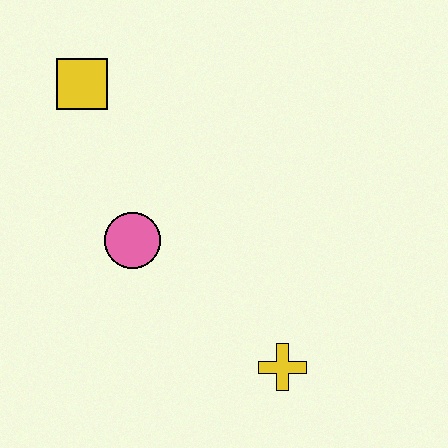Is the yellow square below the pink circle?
No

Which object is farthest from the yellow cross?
The yellow square is farthest from the yellow cross.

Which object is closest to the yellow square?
The pink circle is closest to the yellow square.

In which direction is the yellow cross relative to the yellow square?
The yellow cross is below the yellow square.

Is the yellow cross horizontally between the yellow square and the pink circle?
No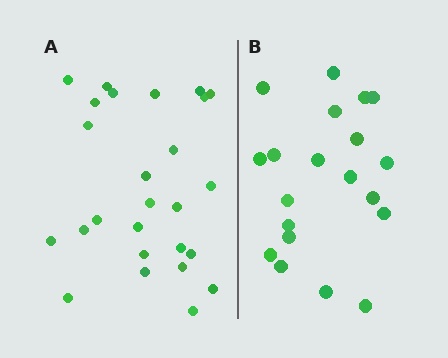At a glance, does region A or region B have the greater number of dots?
Region A (the left region) has more dots.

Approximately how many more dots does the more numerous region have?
Region A has about 6 more dots than region B.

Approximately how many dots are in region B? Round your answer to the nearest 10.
About 20 dots.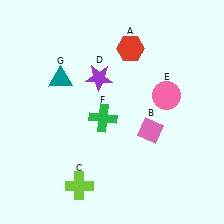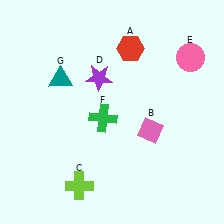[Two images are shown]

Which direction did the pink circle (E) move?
The pink circle (E) moved up.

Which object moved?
The pink circle (E) moved up.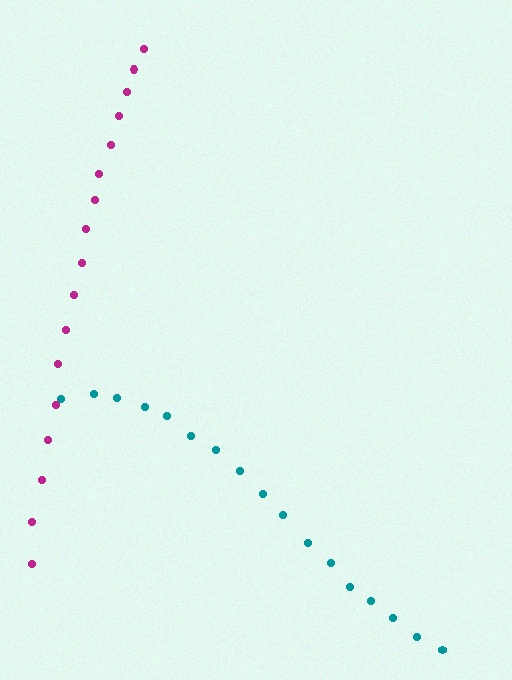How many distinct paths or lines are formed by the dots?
There are 2 distinct paths.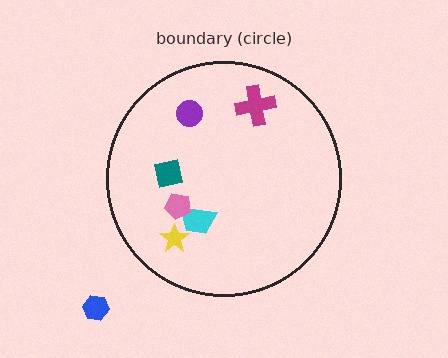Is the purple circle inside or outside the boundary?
Inside.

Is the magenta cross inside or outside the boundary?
Inside.